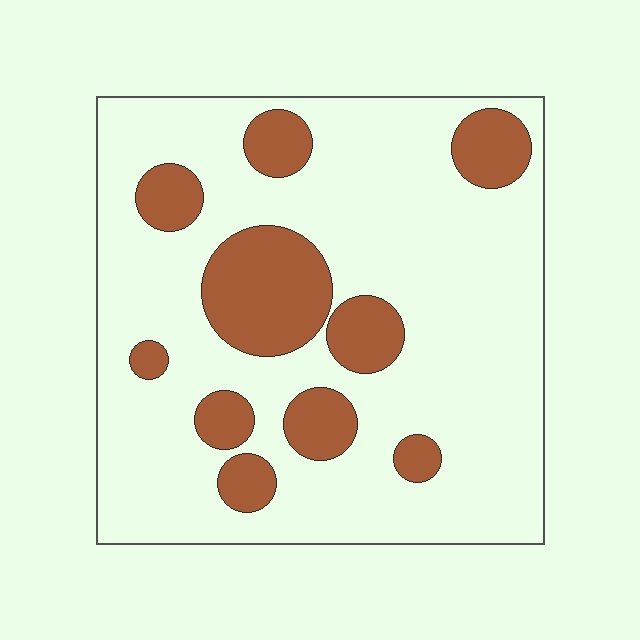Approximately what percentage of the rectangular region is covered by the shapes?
Approximately 20%.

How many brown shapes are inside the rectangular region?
10.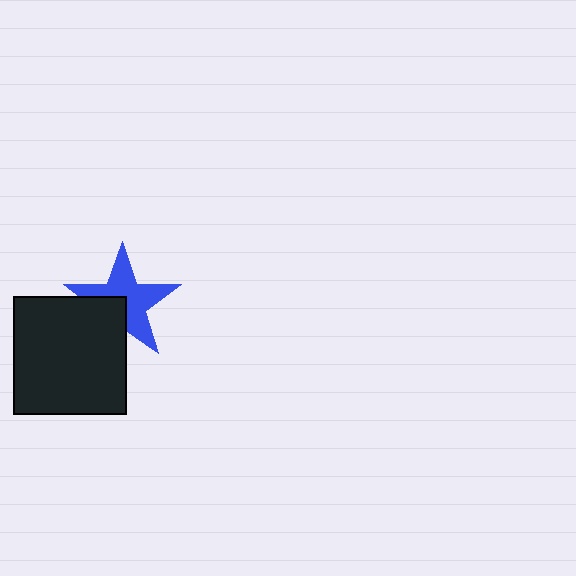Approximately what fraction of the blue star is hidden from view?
Roughly 34% of the blue star is hidden behind the black rectangle.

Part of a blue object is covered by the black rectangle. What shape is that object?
It is a star.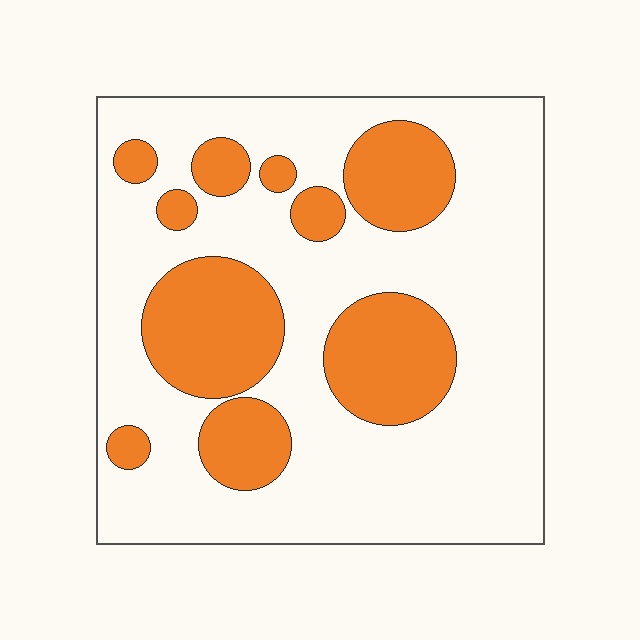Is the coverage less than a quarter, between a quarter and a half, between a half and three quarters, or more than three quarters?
Between a quarter and a half.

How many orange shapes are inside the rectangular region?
10.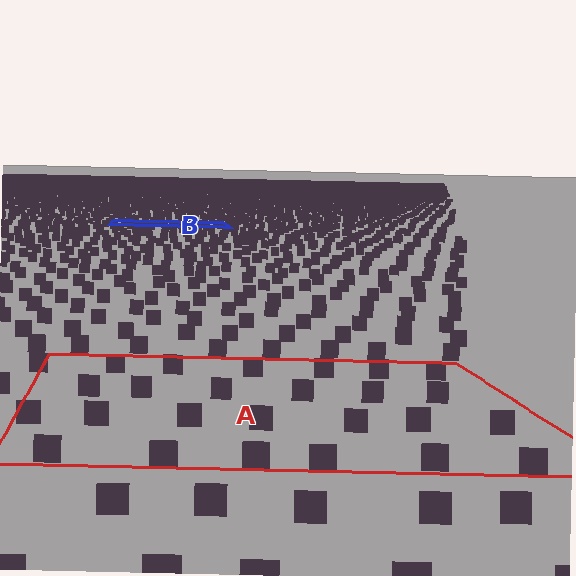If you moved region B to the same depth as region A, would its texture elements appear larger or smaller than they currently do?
They would appear larger. At a closer depth, the same texture elements are projected at a bigger on-screen size.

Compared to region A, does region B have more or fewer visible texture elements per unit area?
Region B has more texture elements per unit area — they are packed more densely because it is farther away.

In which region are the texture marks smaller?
The texture marks are smaller in region B, because it is farther away.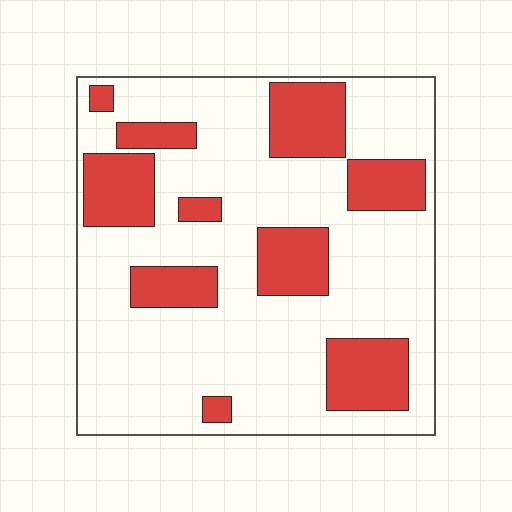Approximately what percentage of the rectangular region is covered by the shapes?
Approximately 25%.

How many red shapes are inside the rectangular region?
10.